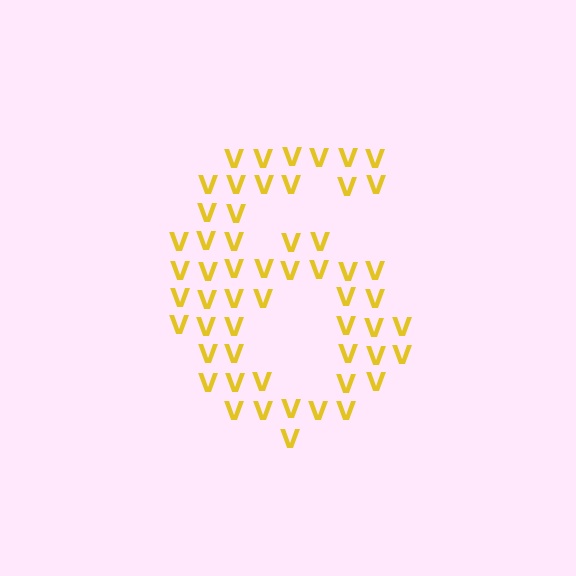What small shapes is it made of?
It is made of small letter V's.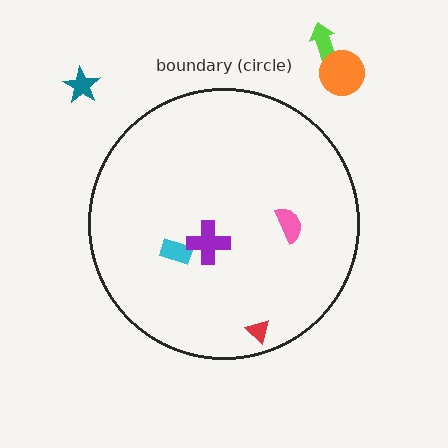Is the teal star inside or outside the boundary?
Outside.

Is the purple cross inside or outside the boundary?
Inside.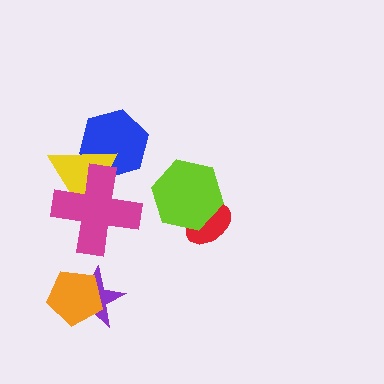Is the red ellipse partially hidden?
Yes, it is partially covered by another shape.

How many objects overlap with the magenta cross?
2 objects overlap with the magenta cross.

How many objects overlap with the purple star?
1 object overlaps with the purple star.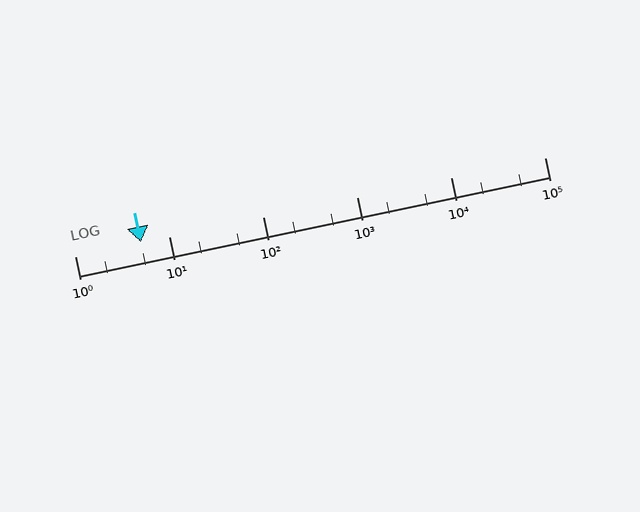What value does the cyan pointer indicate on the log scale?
The pointer indicates approximately 5.1.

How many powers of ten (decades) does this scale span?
The scale spans 5 decades, from 1 to 100000.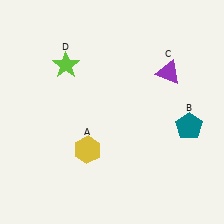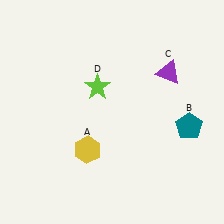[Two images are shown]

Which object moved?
The lime star (D) moved right.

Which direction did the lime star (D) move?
The lime star (D) moved right.